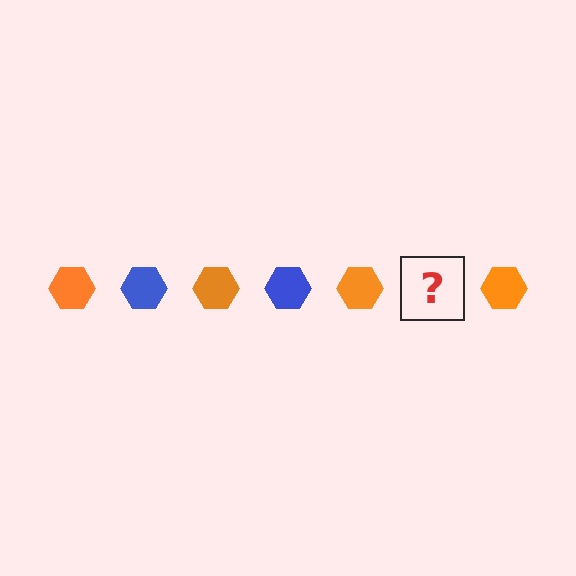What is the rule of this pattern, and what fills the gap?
The rule is that the pattern cycles through orange, blue hexagons. The gap should be filled with a blue hexagon.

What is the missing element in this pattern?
The missing element is a blue hexagon.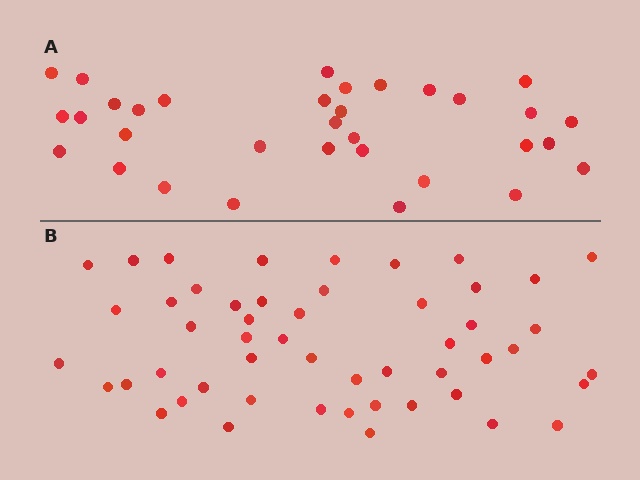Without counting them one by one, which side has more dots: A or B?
Region B (the bottom region) has more dots.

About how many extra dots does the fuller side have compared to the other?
Region B has approximately 20 more dots than region A.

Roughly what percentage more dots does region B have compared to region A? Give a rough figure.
About 55% more.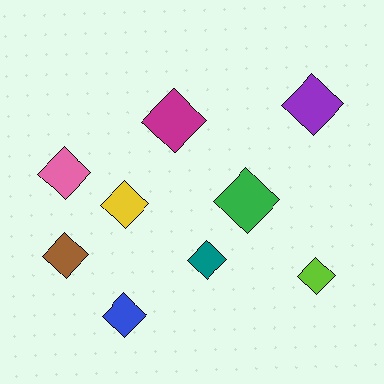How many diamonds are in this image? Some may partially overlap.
There are 9 diamonds.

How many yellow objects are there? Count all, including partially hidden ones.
There is 1 yellow object.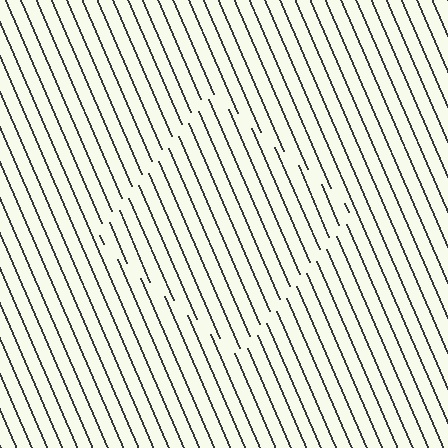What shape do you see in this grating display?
An illusory square. The interior of the shape contains the same grating, shifted by half a period — the contour is defined by the phase discontinuity where line-ends from the inner and outer gratings abut.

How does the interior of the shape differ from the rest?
The interior of the shape contains the same grating, shifted by half a period — the contour is defined by the phase discontinuity where line-ends from the inner and outer gratings abut.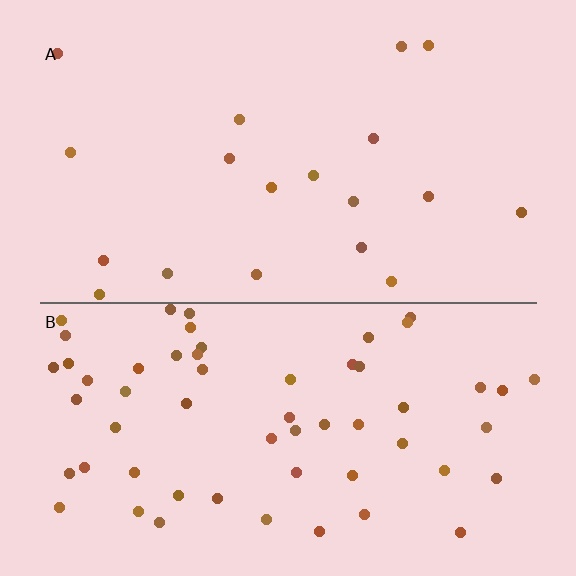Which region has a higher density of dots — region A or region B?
B (the bottom).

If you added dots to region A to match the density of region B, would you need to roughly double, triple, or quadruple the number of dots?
Approximately triple.